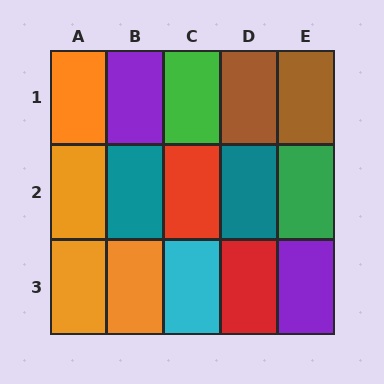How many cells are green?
2 cells are green.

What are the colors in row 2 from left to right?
Orange, teal, red, teal, green.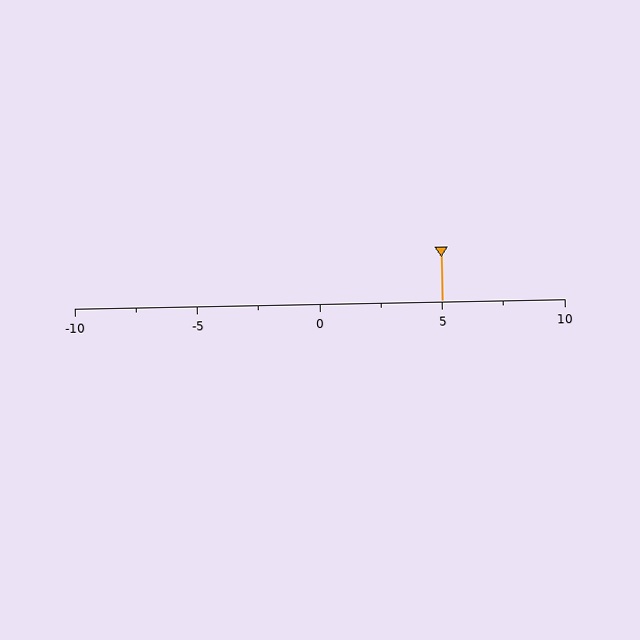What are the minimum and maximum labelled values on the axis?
The axis runs from -10 to 10.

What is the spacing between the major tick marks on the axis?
The major ticks are spaced 5 apart.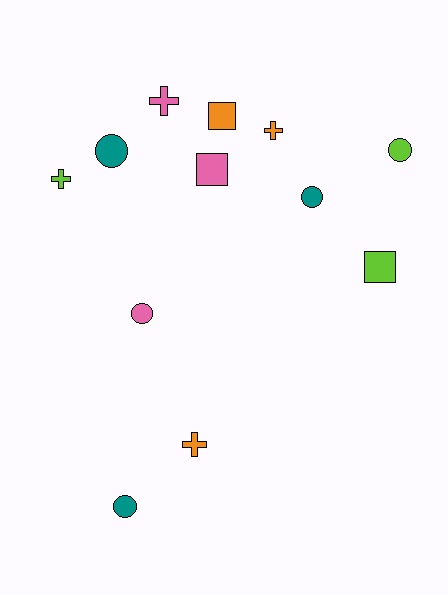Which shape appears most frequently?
Circle, with 5 objects.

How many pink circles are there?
There is 1 pink circle.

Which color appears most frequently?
Orange, with 3 objects.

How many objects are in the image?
There are 12 objects.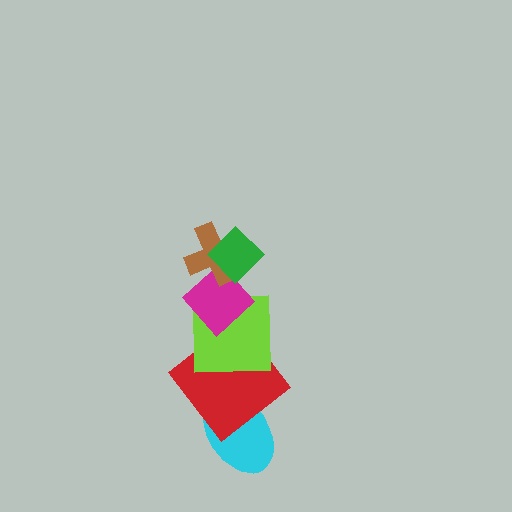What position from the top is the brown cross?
The brown cross is 2nd from the top.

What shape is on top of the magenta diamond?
The brown cross is on top of the magenta diamond.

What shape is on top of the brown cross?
The green diamond is on top of the brown cross.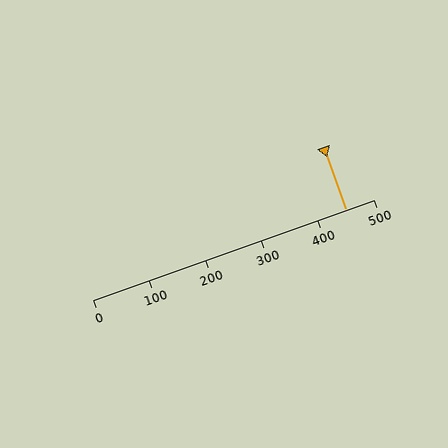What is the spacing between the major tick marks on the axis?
The major ticks are spaced 100 apart.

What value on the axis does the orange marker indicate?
The marker indicates approximately 450.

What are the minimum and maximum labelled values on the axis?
The axis runs from 0 to 500.